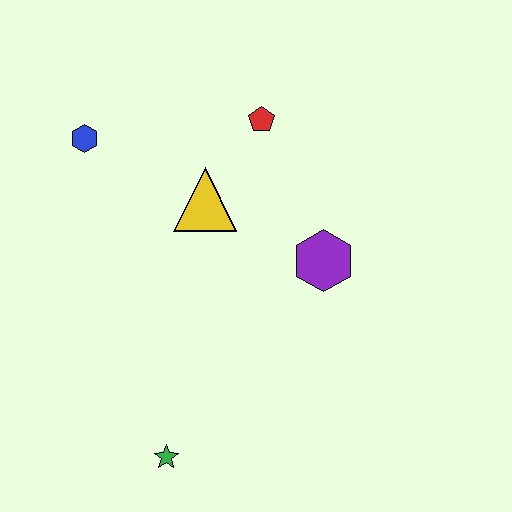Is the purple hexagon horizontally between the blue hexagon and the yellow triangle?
No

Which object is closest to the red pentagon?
The yellow triangle is closest to the red pentagon.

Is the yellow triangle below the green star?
No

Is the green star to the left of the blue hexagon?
No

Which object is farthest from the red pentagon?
The green star is farthest from the red pentagon.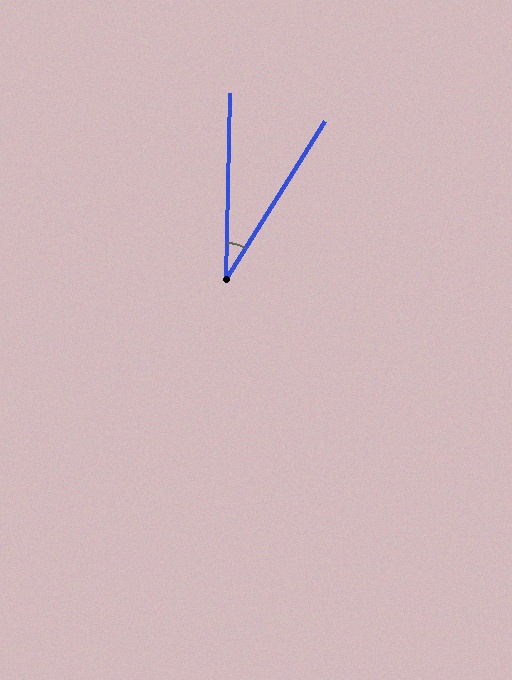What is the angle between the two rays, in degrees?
Approximately 31 degrees.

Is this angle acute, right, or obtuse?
It is acute.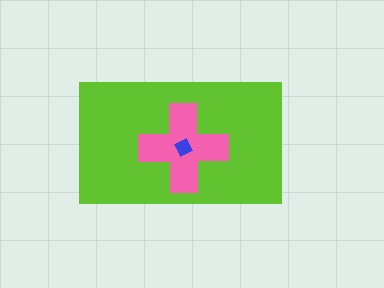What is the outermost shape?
The lime rectangle.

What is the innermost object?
The blue diamond.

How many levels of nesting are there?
3.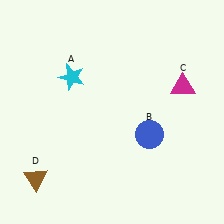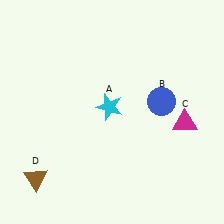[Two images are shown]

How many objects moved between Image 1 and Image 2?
3 objects moved between the two images.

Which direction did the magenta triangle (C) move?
The magenta triangle (C) moved down.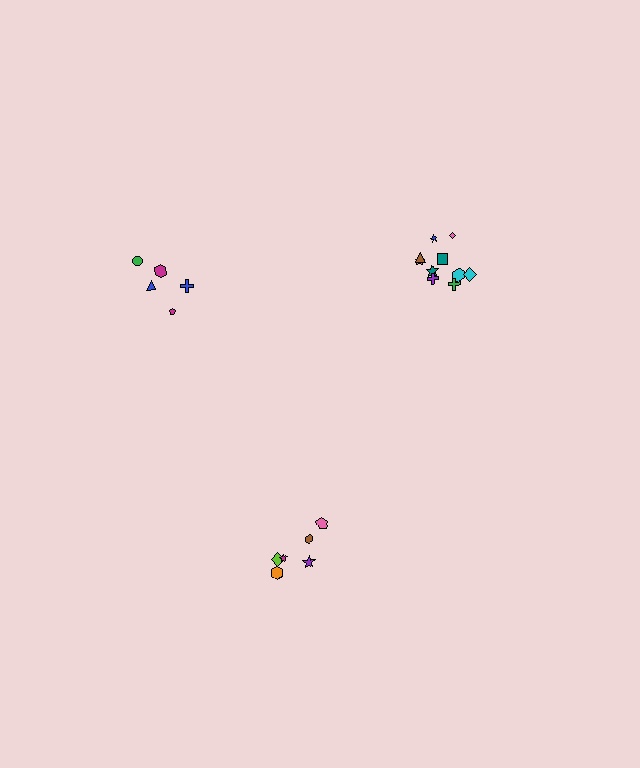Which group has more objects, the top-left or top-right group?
The top-right group.